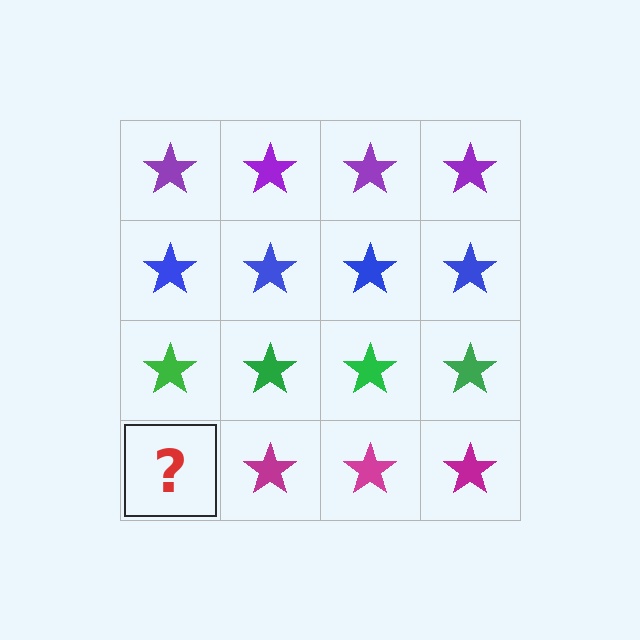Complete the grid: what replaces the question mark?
The question mark should be replaced with a magenta star.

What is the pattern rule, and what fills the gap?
The rule is that each row has a consistent color. The gap should be filled with a magenta star.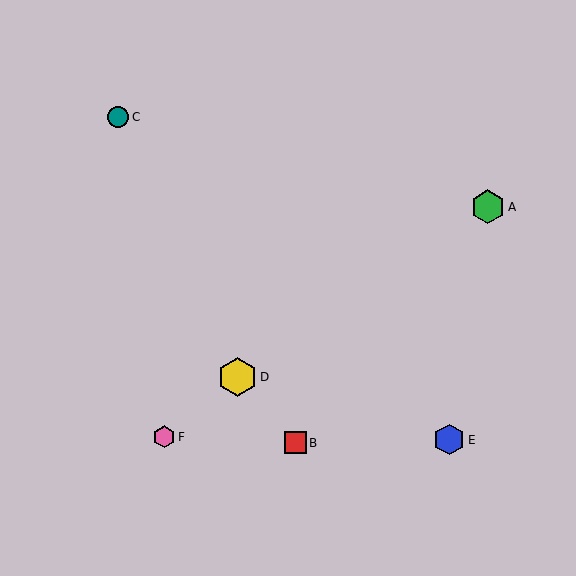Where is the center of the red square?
The center of the red square is at (296, 443).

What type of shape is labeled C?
Shape C is a teal circle.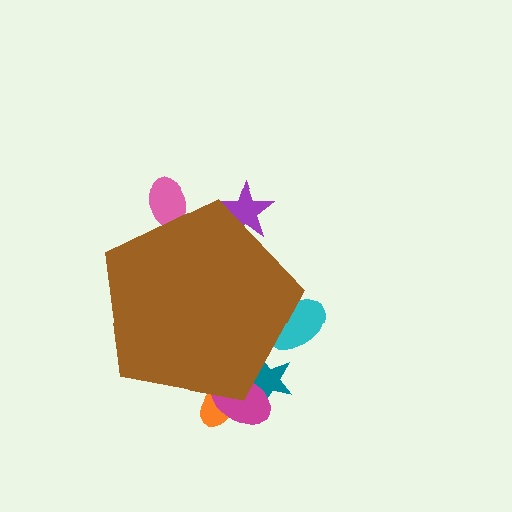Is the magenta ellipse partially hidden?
Yes, the magenta ellipse is partially hidden behind the brown pentagon.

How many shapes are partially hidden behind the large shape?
6 shapes are partially hidden.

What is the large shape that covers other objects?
A brown pentagon.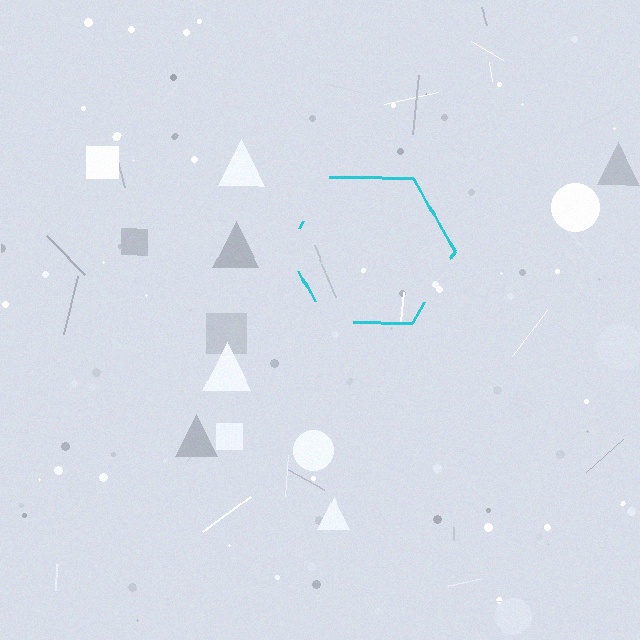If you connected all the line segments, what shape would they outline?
They would outline a hexagon.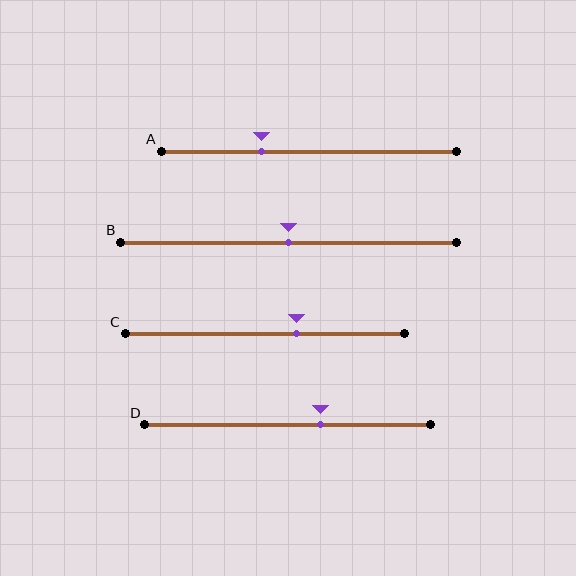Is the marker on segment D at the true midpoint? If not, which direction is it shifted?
No, the marker on segment D is shifted to the right by about 11% of the segment length.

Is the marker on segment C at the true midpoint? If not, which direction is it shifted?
No, the marker on segment C is shifted to the right by about 11% of the segment length.